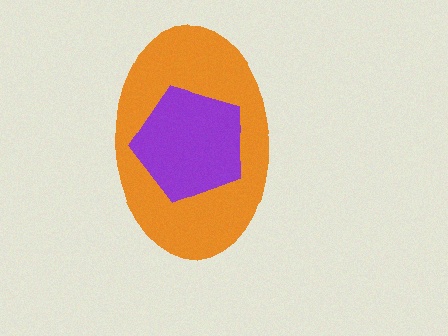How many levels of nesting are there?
2.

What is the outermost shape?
The orange ellipse.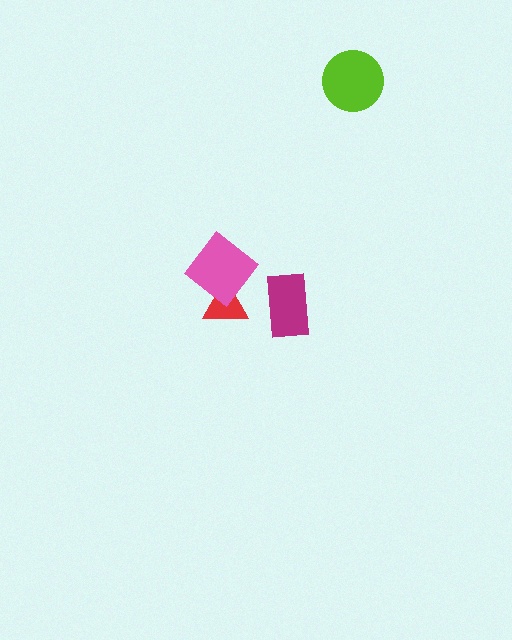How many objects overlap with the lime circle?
0 objects overlap with the lime circle.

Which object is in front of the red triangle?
The pink diamond is in front of the red triangle.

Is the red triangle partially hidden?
Yes, it is partially covered by another shape.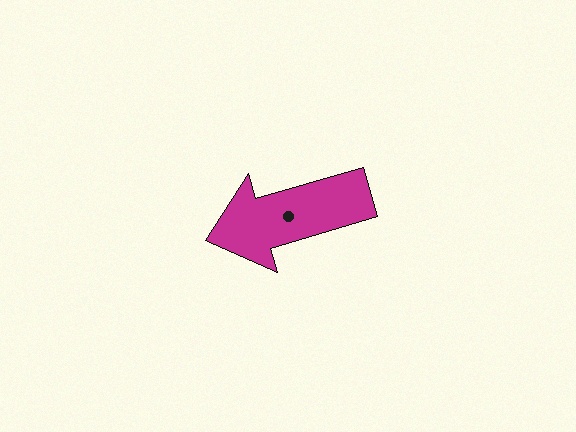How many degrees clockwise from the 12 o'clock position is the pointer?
Approximately 254 degrees.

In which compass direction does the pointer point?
West.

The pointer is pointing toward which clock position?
Roughly 8 o'clock.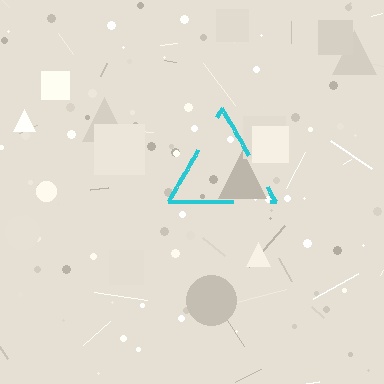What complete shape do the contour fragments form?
The contour fragments form a triangle.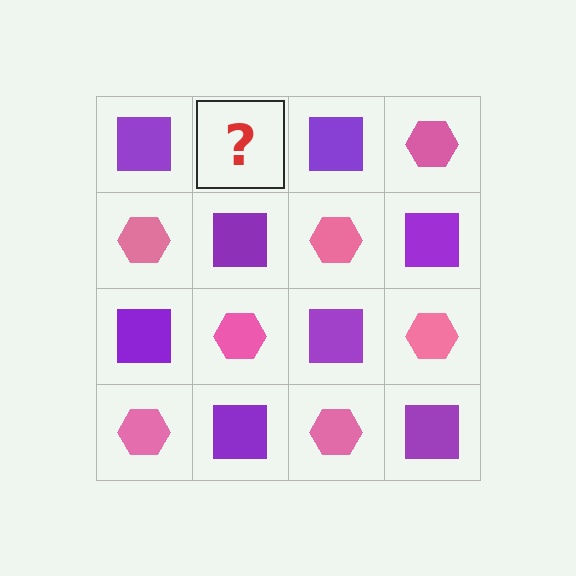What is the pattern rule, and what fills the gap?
The rule is that it alternates purple square and pink hexagon in a checkerboard pattern. The gap should be filled with a pink hexagon.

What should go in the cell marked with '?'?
The missing cell should contain a pink hexagon.